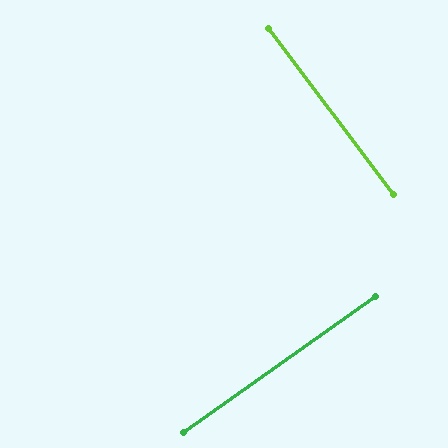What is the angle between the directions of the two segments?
Approximately 88 degrees.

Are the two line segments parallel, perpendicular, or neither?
Perpendicular — they meet at approximately 88°.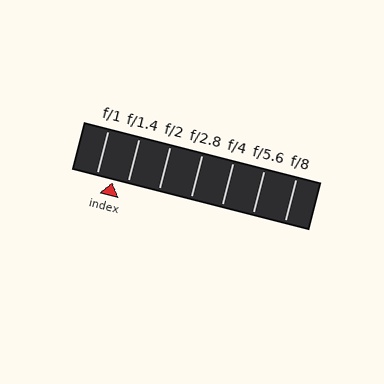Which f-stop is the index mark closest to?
The index mark is closest to f/1.4.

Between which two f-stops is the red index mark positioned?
The index mark is between f/1 and f/1.4.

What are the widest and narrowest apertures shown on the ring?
The widest aperture shown is f/1 and the narrowest is f/8.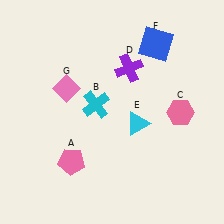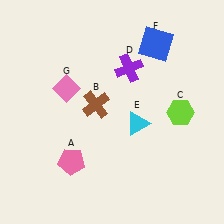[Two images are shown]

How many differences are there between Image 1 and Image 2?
There are 2 differences between the two images.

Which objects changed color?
B changed from cyan to brown. C changed from pink to lime.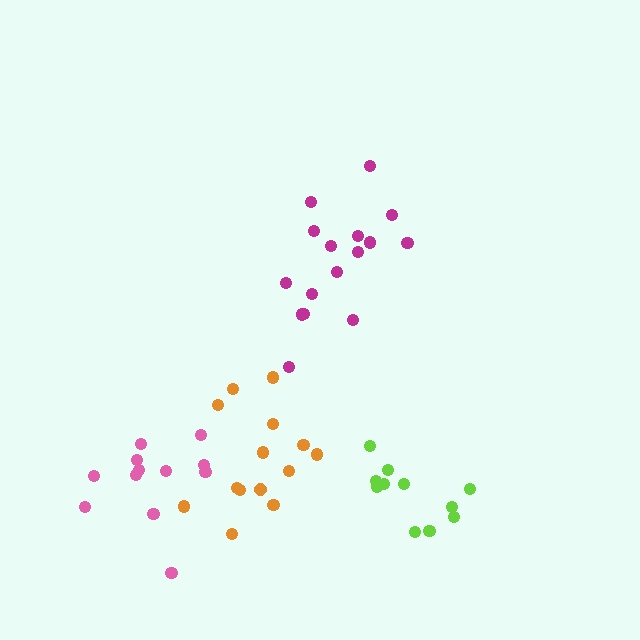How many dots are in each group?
Group 1: 16 dots, Group 2: 12 dots, Group 3: 11 dots, Group 4: 14 dots (53 total).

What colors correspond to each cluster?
The clusters are colored: magenta, pink, lime, orange.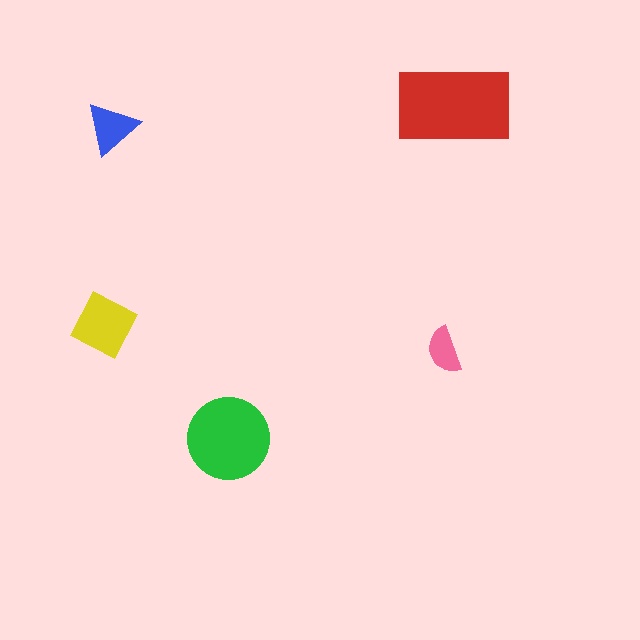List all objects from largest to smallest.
The red rectangle, the green circle, the yellow diamond, the blue triangle, the pink semicircle.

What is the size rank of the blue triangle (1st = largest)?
4th.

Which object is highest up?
The red rectangle is topmost.